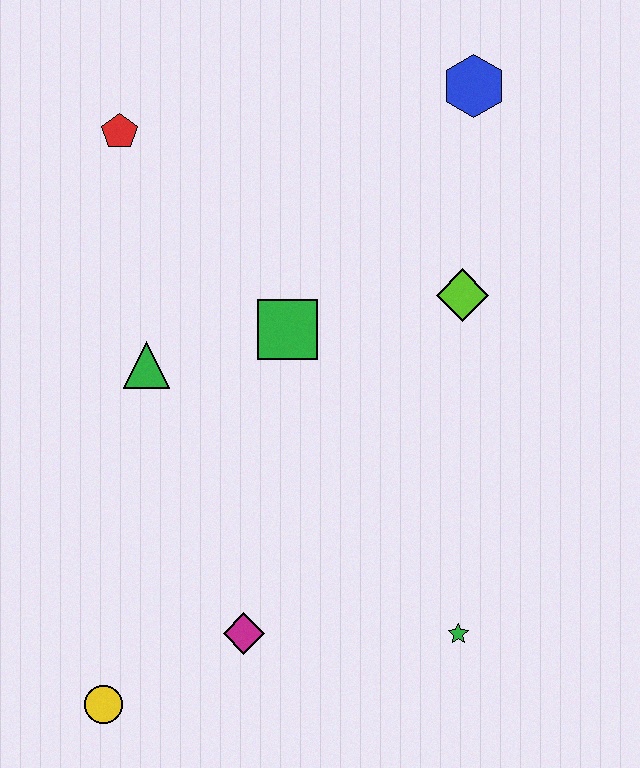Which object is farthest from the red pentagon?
The green star is farthest from the red pentagon.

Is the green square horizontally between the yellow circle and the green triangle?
No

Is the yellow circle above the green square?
No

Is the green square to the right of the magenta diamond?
Yes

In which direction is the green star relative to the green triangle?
The green star is to the right of the green triangle.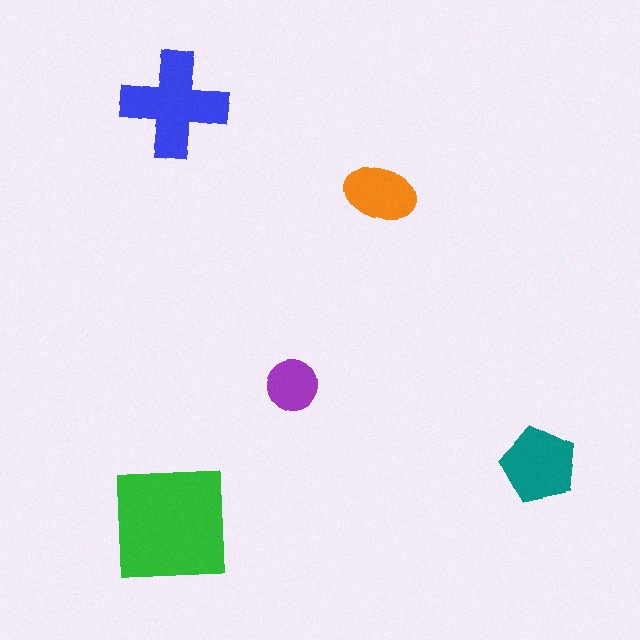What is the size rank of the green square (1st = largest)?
1st.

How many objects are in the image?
There are 5 objects in the image.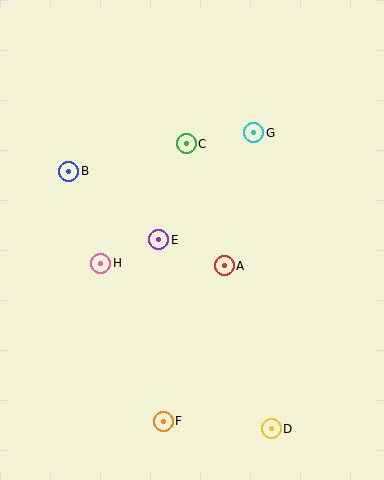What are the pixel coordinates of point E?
Point E is at (159, 240).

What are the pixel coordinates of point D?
Point D is at (271, 429).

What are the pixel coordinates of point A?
Point A is at (224, 266).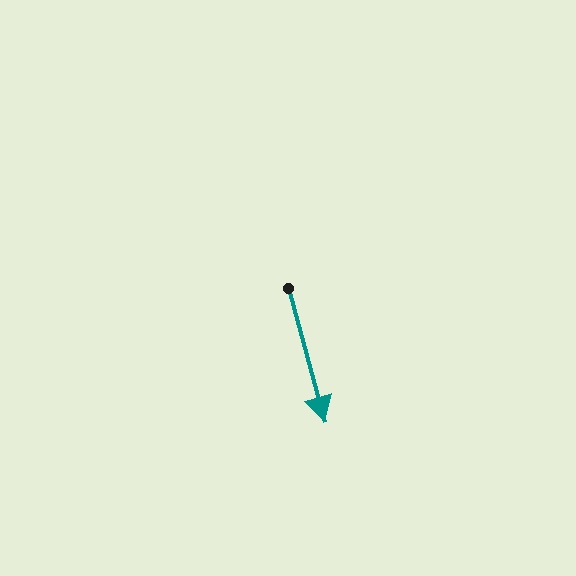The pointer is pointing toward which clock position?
Roughly 5 o'clock.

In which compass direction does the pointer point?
South.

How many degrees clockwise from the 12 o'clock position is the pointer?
Approximately 165 degrees.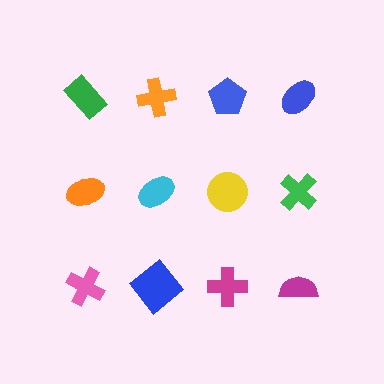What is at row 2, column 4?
A green cross.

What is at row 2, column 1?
An orange ellipse.